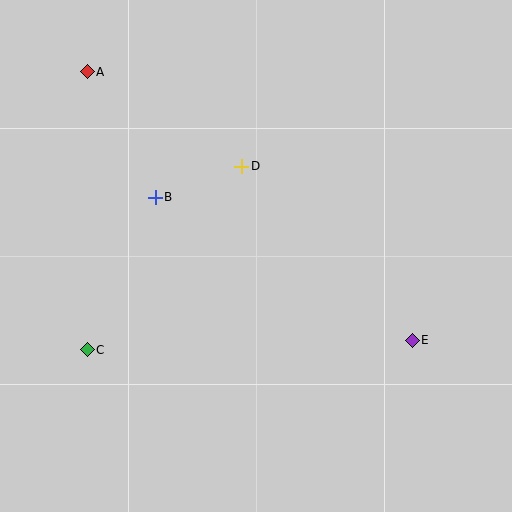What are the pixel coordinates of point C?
Point C is at (87, 350).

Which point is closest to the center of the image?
Point D at (242, 166) is closest to the center.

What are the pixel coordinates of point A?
Point A is at (87, 72).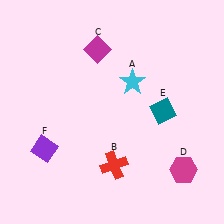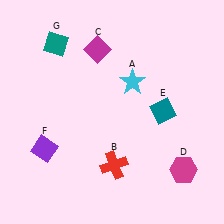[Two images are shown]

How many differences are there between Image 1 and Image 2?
There is 1 difference between the two images.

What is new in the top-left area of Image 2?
A teal diamond (G) was added in the top-left area of Image 2.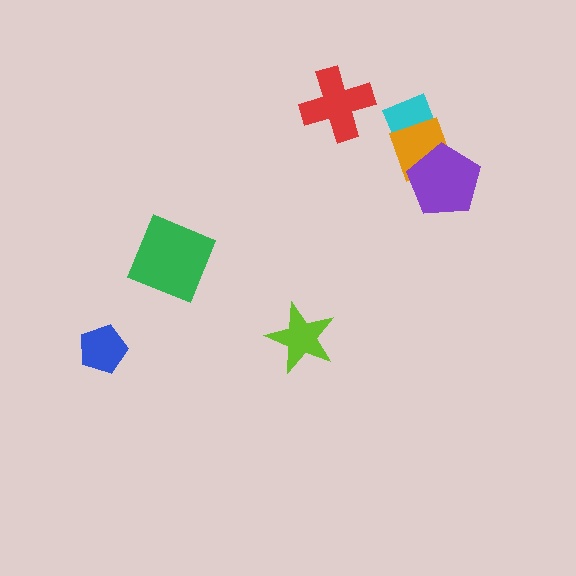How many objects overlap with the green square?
0 objects overlap with the green square.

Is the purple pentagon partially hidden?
No, no other shape covers it.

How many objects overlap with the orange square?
2 objects overlap with the orange square.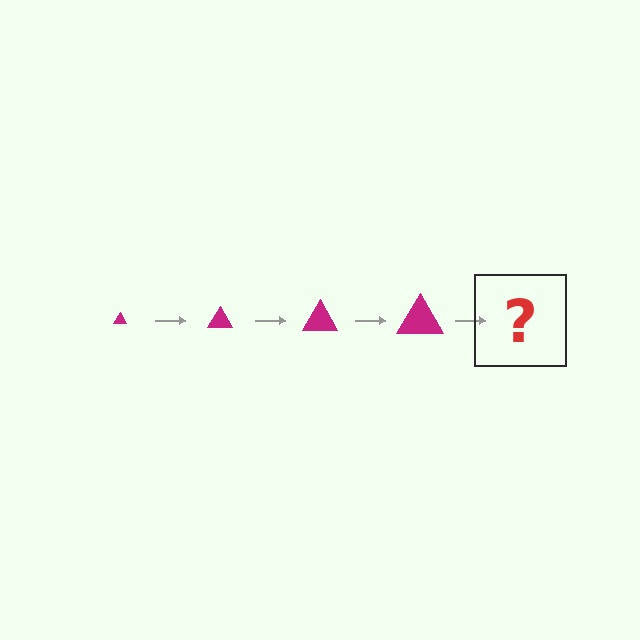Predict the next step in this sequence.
The next step is a magenta triangle, larger than the previous one.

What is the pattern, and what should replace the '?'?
The pattern is that the triangle gets progressively larger each step. The '?' should be a magenta triangle, larger than the previous one.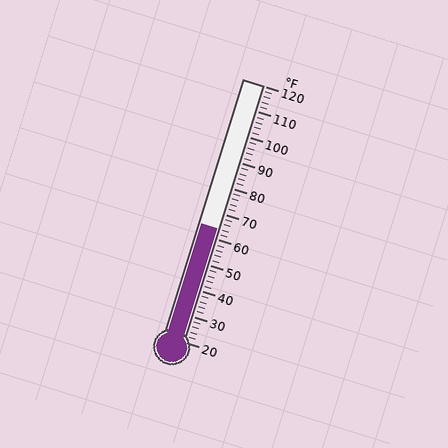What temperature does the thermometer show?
The thermometer shows approximately 64°F.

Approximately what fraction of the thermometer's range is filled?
The thermometer is filled to approximately 45% of its range.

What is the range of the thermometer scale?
The thermometer scale ranges from 20°F to 120°F.